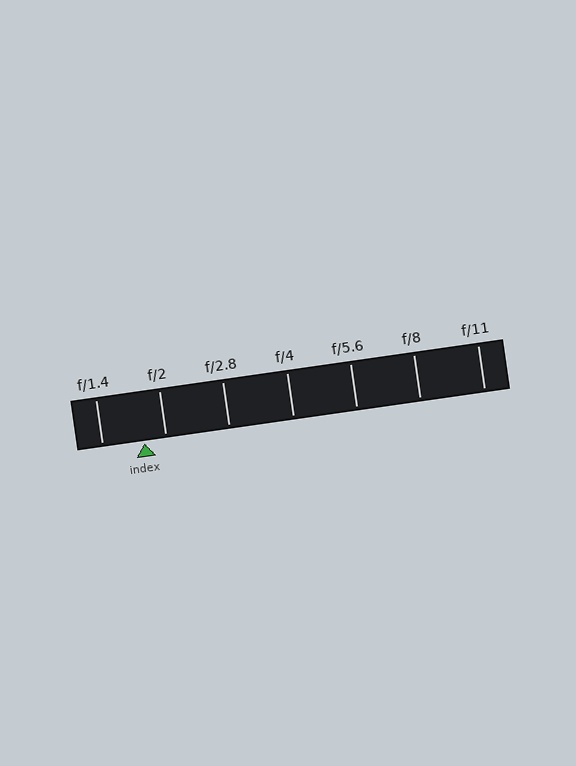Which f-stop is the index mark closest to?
The index mark is closest to f/2.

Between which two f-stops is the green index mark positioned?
The index mark is between f/1.4 and f/2.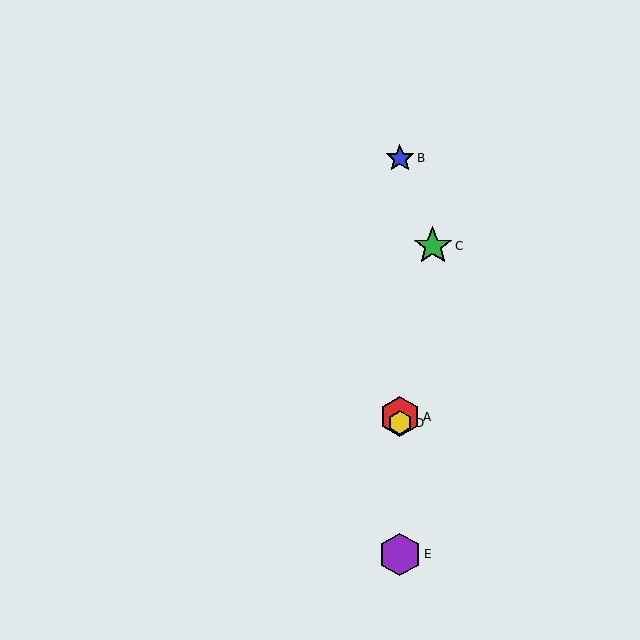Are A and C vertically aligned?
No, A is at x≈400 and C is at x≈433.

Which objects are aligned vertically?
Objects A, B, D, E are aligned vertically.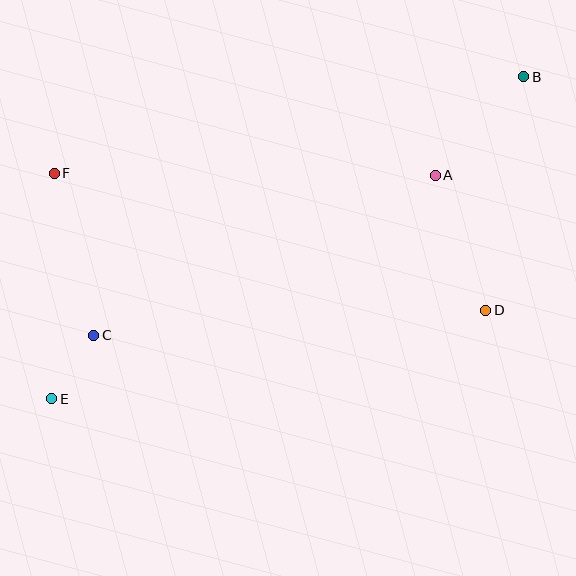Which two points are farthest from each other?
Points B and E are farthest from each other.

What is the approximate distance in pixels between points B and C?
The distance between B and C is approximately 502 pixels.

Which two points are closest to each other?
Points C and E are closest to each other.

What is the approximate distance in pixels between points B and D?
The distance between B and D is approximately 237 pixels.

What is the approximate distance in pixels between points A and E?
The distance between A and E is approximately 444 pixels.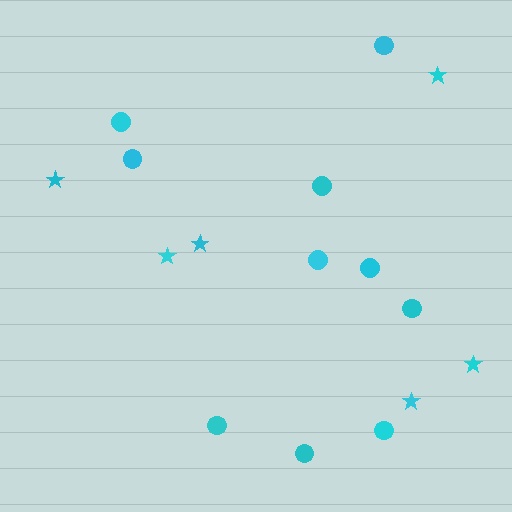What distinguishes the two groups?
There are 2 groups: one group of stars (6) and one group of circles (10).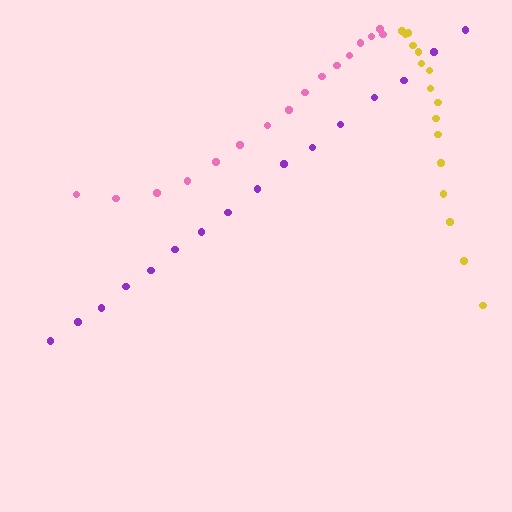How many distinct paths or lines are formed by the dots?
There are 3 distinct paths.